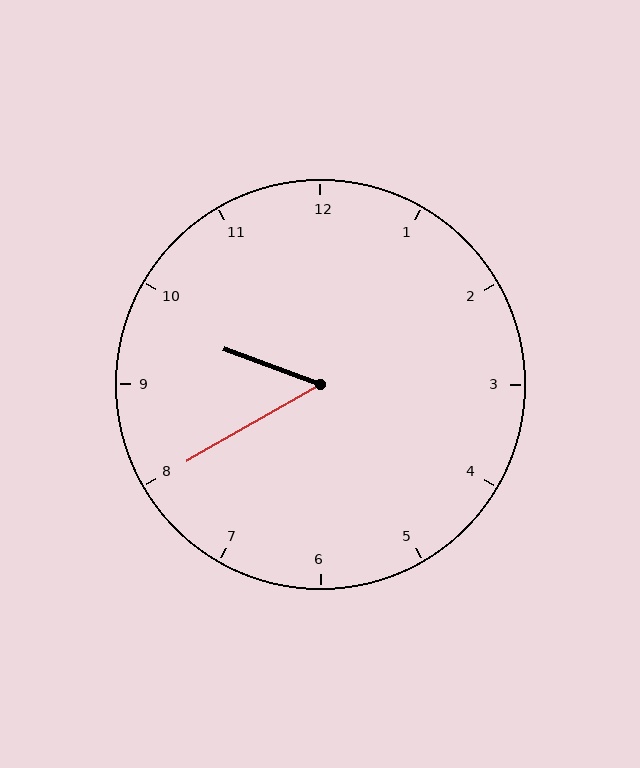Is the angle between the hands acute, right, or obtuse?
It is acute.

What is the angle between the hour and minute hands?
Approximately 50 degrees.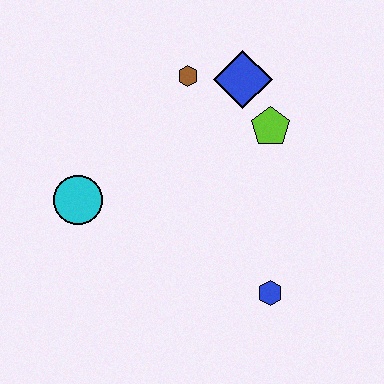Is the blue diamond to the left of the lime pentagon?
Yes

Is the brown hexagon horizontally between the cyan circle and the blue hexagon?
Yes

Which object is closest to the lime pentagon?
The blue diamond is closest to the lime pentagon.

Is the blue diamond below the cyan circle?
No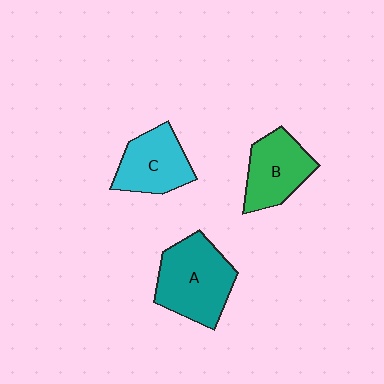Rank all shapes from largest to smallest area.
From largest to smallest: A (teal), B (green), C (cyan).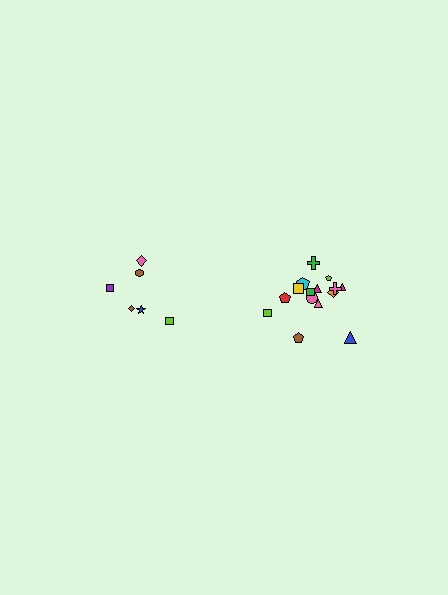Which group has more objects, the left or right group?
The right group.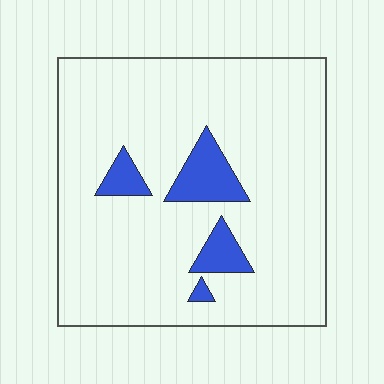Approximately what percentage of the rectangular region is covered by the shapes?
Approximately 10%.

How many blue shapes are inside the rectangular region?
4.